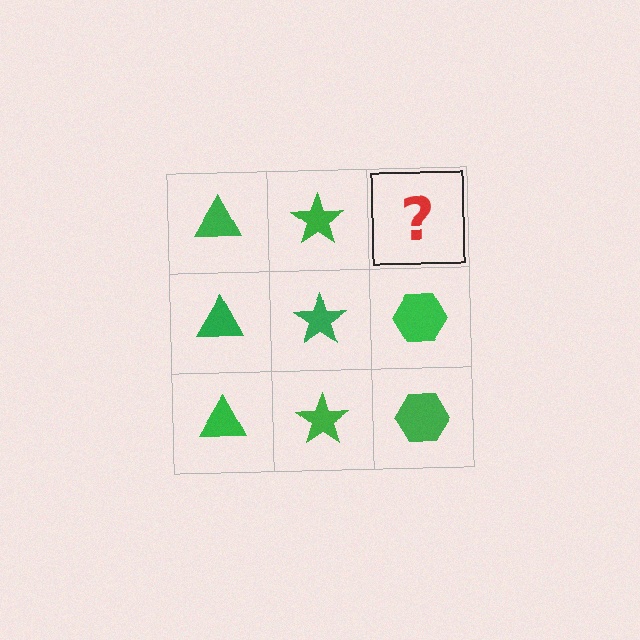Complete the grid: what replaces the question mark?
The question mark should be replaced with a green hexagon.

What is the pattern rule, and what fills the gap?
The rule is that each column has a consistent shape. The gap should be filled with a green hexagon.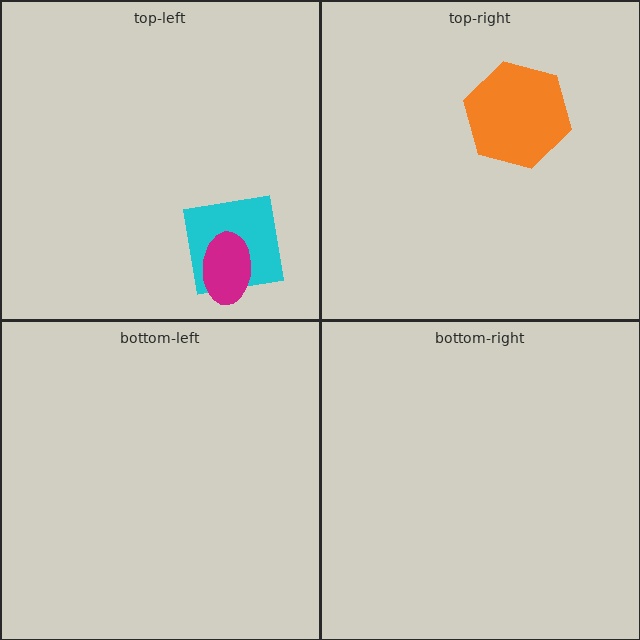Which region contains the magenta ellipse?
The top-left region.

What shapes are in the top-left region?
The cyan square, the magenta ellipse.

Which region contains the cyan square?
The top-left region.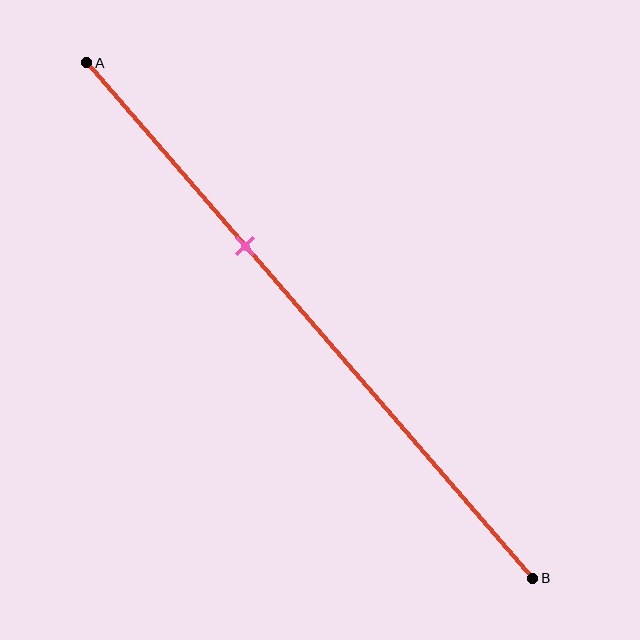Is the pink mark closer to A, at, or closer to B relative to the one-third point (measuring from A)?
The pink mark is approximately at the one-third point of segment AB.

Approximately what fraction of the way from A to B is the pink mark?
The pink mark is approximately 35% of the way from A to B.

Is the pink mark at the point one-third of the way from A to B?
Yes, the mark is approximately at the one-third point.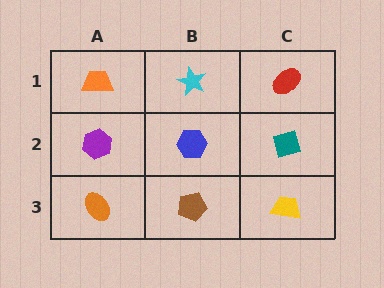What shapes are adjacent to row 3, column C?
A teal diamond (row 2, column C), a brown pentagon (row 3, column B).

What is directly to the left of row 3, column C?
A brown pentagon.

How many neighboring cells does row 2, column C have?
3.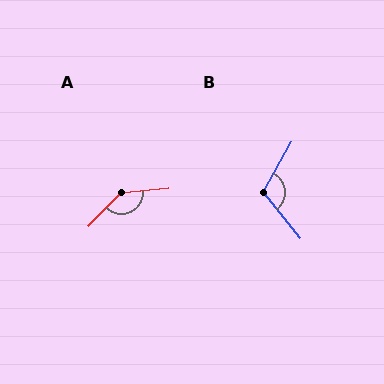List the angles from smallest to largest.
B (112°), A (139°).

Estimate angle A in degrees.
Approximately 139 degrees.